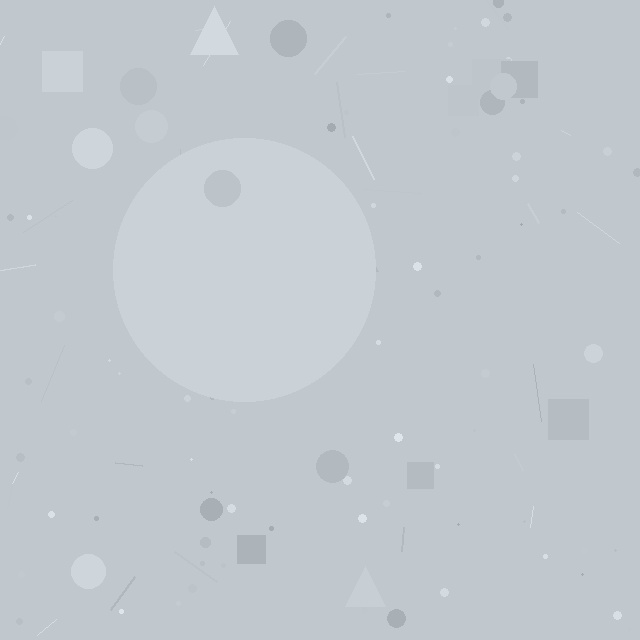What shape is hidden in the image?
A circle is hidden in the image.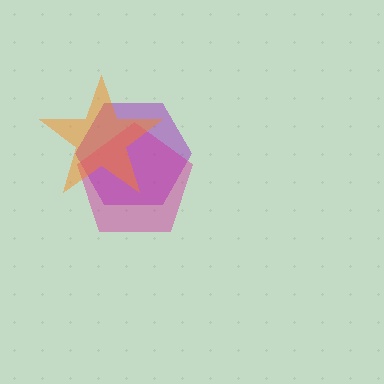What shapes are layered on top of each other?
The layered shapes are: a purple hexagon, a magenta pentagon, an orange star.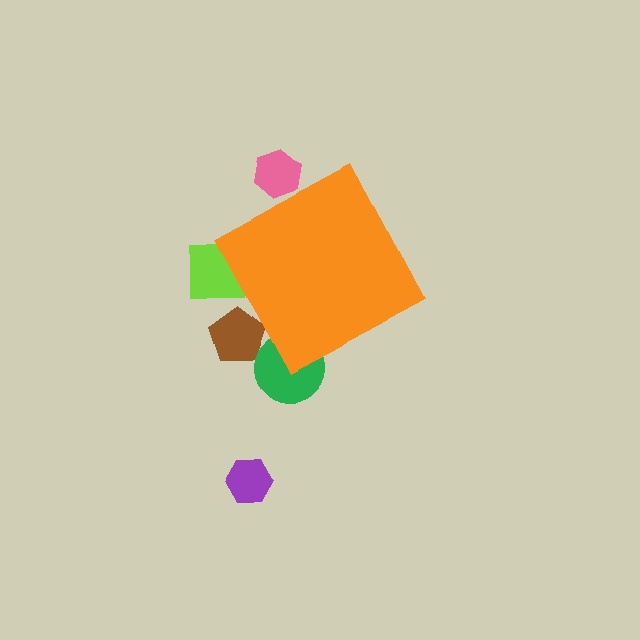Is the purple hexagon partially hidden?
No, the purple hexagon is fully visible.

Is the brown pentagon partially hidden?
Yes, the brown pentagon is partially hidden behind the orange diamond.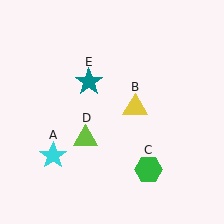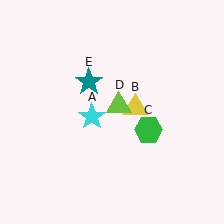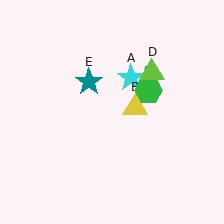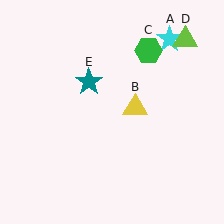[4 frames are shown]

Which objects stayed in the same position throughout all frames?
Yellow triangle (object B) and teal star (object E) remained stationary.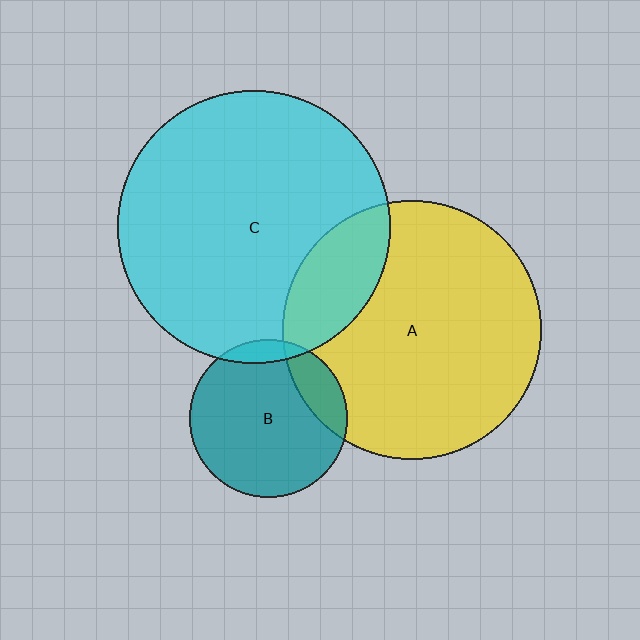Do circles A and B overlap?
Yes.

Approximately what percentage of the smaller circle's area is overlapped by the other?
Approximately 15%.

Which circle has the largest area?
Circle C (cyan).